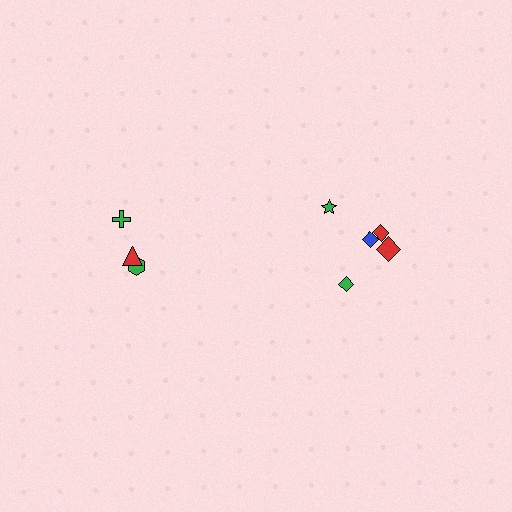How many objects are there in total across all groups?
There are 8 objects.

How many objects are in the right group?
There are 5 objects.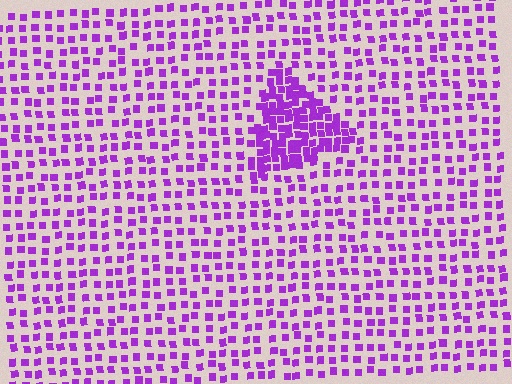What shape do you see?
I see a triangle.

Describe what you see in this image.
The image contains small purple elements arranged at two different densities. A triangle-shaped region is visible where the elements are more densely packed than the surrounding area.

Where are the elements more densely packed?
The elements are more densely packed inside the triangle boundary.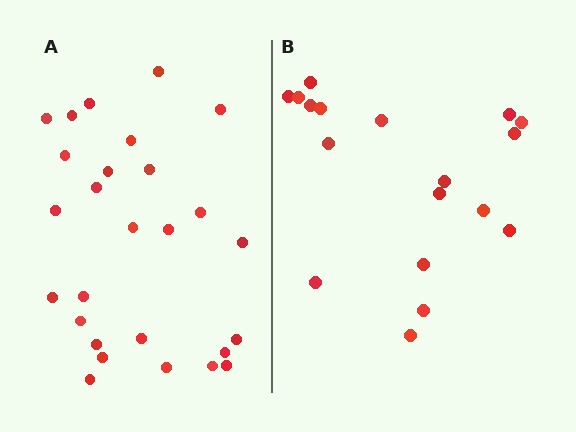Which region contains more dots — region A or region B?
Region A (the left region) has more dots.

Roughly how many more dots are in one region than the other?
Region A has roughly 8 or so more dots than region B.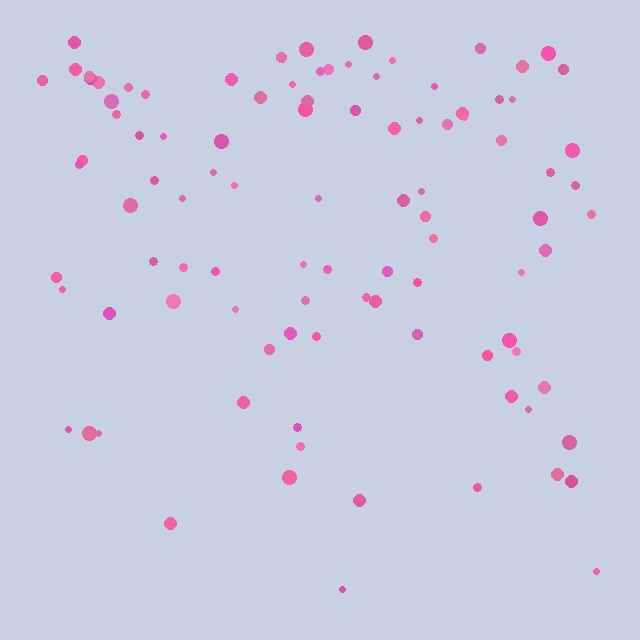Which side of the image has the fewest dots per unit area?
The bottom.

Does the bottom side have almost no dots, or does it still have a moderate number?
Still a moderate number, just noticeably fewer than the top.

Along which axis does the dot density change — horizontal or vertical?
Vertical.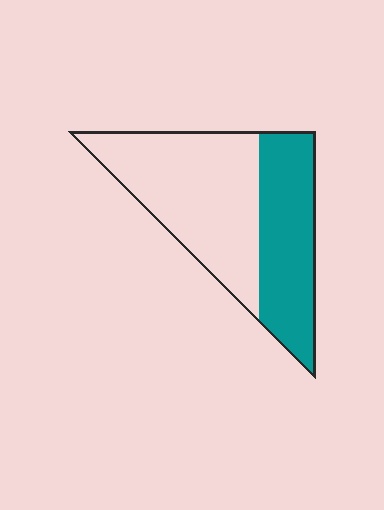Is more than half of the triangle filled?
No.